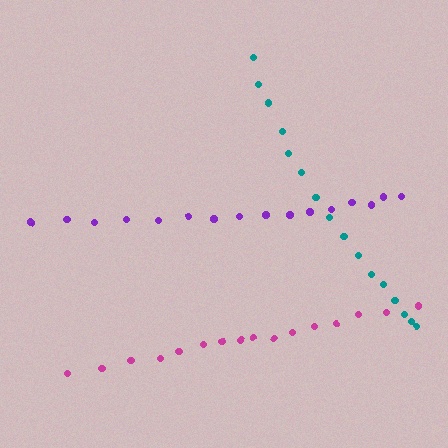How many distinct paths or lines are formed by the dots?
There are 3 distinct paths.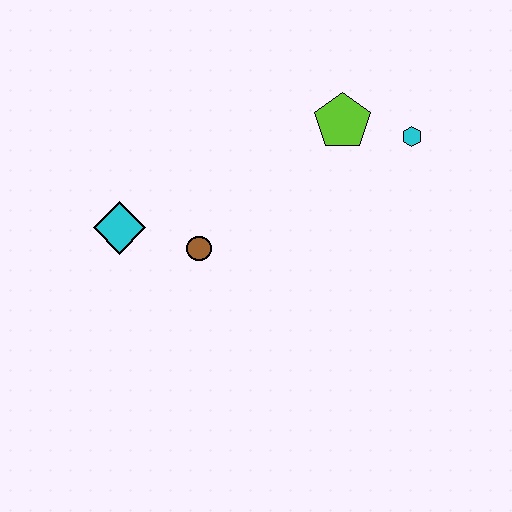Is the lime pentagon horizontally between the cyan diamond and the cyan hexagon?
Yes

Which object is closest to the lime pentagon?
The cyan hexagon is closest to the lime pentagon.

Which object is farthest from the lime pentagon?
The cyan diamond is farthest from the lime pentagon.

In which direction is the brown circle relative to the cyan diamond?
The brown circle is to the right of the cyan diamond.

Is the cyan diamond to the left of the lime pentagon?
Yes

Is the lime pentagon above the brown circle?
Yes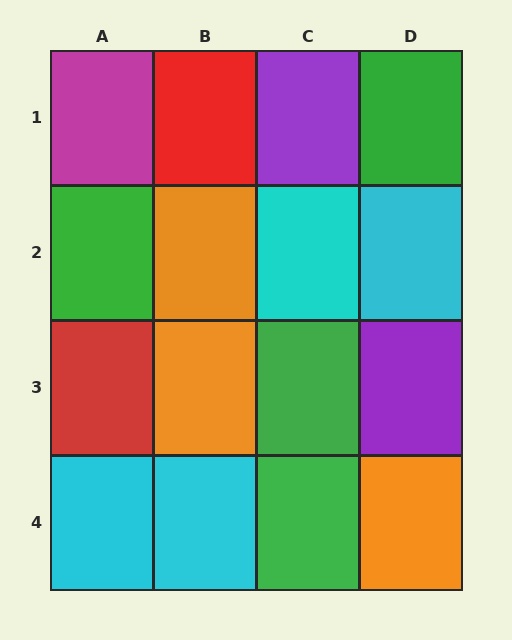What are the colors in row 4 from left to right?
Cyan, cyan, green, orange.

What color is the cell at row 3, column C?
Green.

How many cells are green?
4 cells are green.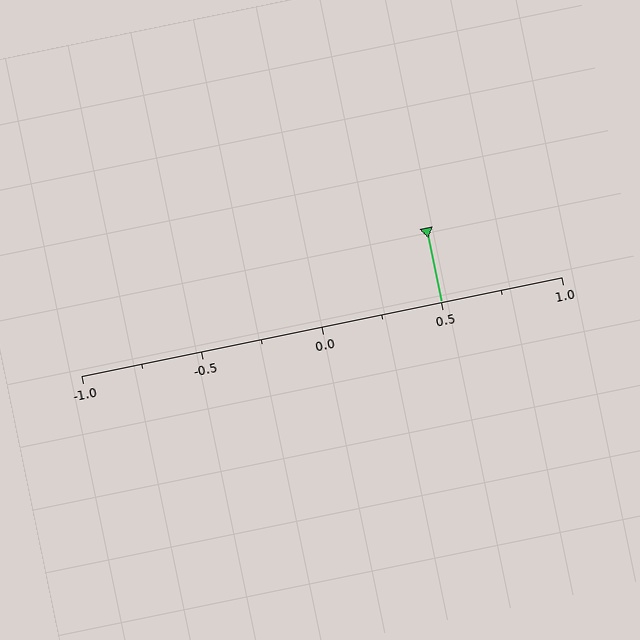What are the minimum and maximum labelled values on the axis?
The axis runs from -1.0 to 1.0.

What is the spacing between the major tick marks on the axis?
The major ticks are spaced 0.5 apart.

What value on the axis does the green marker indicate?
The marker indicates approximately 0.5.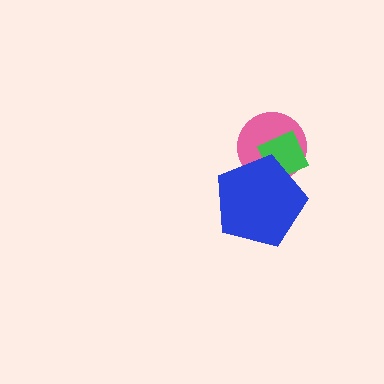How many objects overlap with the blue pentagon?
2 objects overlap with the blue pentagon.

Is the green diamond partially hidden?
Yes, it is partially covered by another shape.